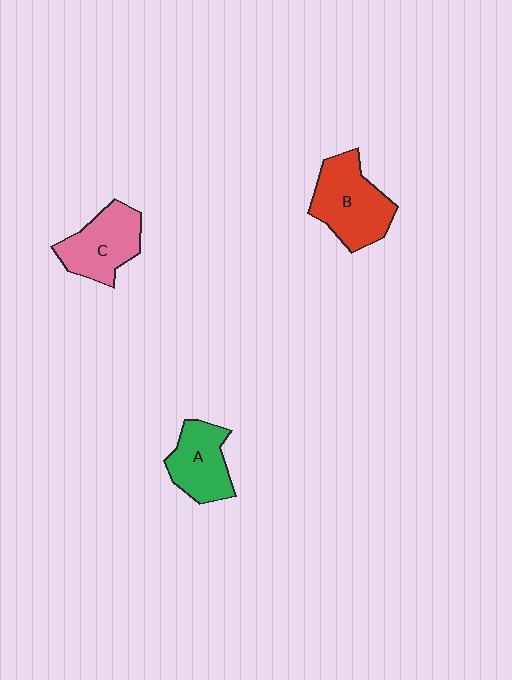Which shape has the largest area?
Shape B (red).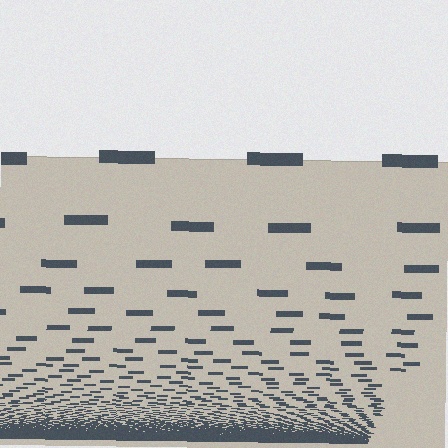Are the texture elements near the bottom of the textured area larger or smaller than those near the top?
Smaller. The gradient is inverted — elements near the bottom are smaller and denser.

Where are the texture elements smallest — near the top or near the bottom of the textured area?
Near the bottom.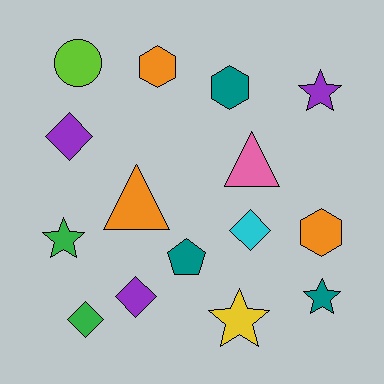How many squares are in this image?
There are no squares.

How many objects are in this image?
There are 15 objects.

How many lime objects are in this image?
There is 1 lime object.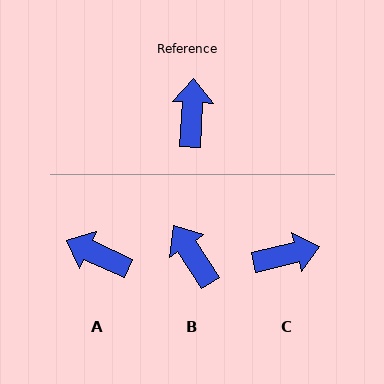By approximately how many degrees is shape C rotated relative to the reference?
Approximately 73 degrees clockwise.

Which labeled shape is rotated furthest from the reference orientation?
C, about 73 degrees away.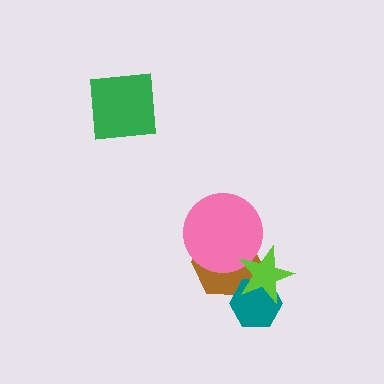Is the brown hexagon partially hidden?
Yes, it is partially covered by another shape.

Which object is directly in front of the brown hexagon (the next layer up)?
The pink circle is directly in front of the brown hexagon.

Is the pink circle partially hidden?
Yes, it is partially covered by another shape.